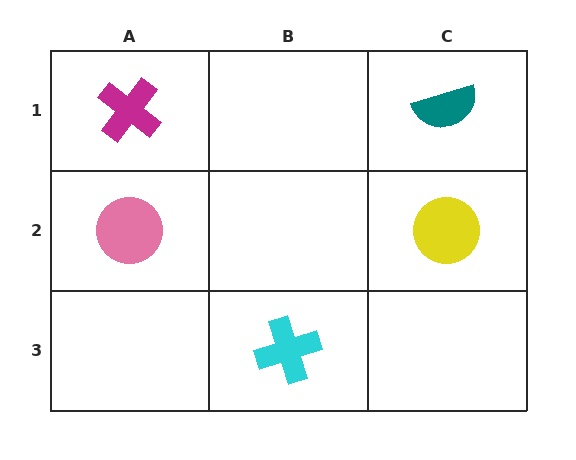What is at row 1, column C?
A teal semicircle.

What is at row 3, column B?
A cyan cross.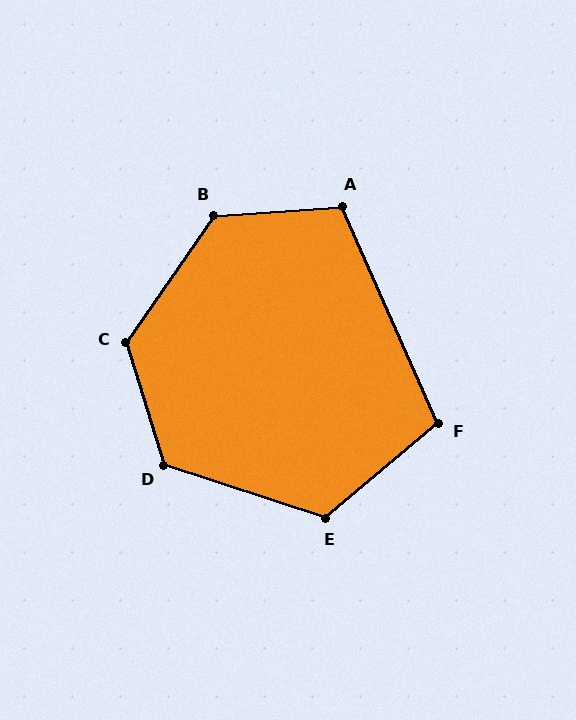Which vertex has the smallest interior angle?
F, at approximately 106 degrees.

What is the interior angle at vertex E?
Approximately 121 degrees (obtuse).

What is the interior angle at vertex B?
Approximately 128 degrees (obtuse).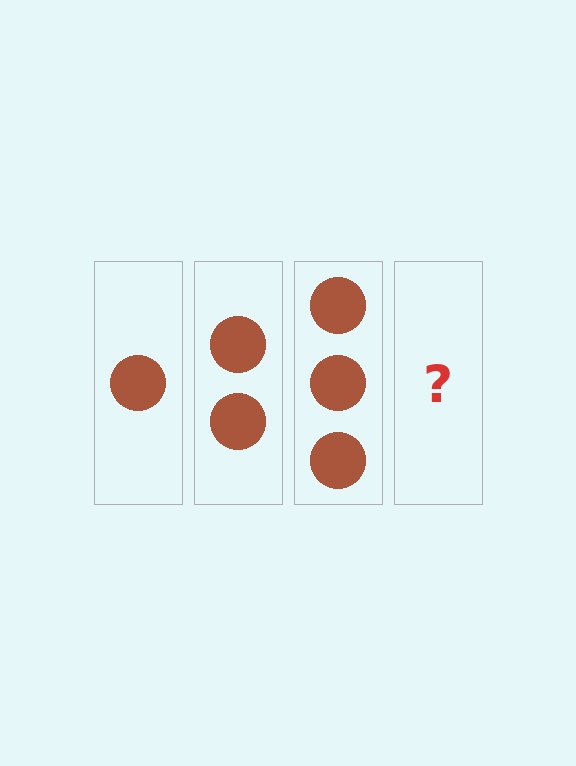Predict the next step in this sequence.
The next step is 4 circles.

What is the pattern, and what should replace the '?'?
The pattern is that each step adds one more circle. The '?' should be 4 circles.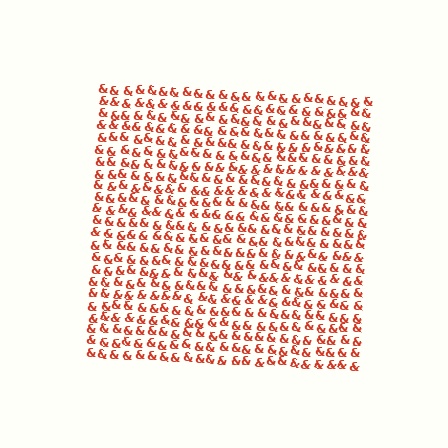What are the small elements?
The small elements are ampersands.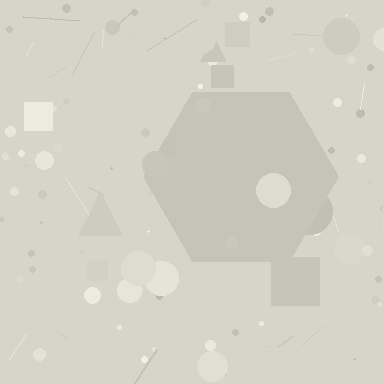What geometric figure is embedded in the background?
A hexagon is embedded in the background.